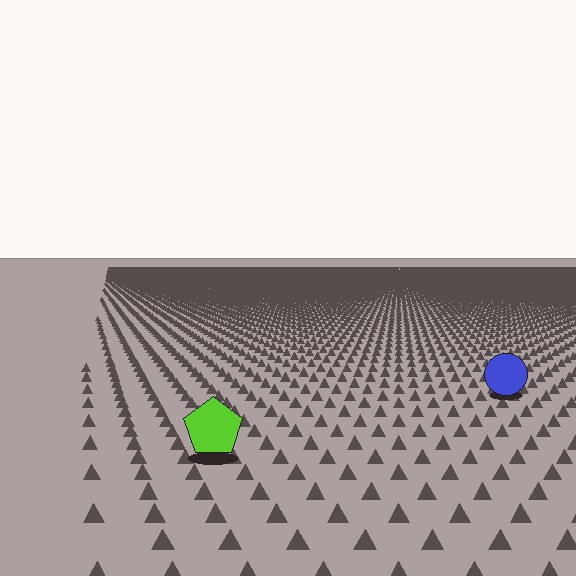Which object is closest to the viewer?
The lime pentagon is closest. The texture marks near it are larger and more spread out.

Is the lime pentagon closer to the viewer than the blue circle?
Yes. The lime pentagon is closer — you can tell from the texture gradient: the ground texture is coarser near it.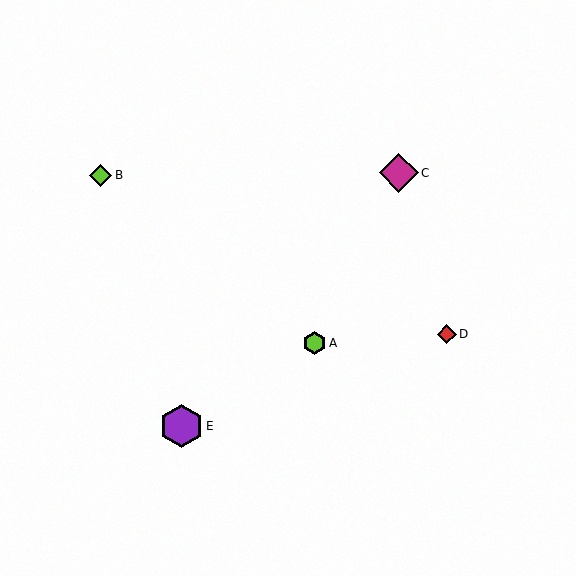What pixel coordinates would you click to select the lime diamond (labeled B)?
Click at (101, 175) to select the lime diamond B.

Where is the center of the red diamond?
The center of the red diamond is at (447, 334).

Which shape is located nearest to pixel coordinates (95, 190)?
The lime diamond (labeled B) at (101, 175) is nearest to that location.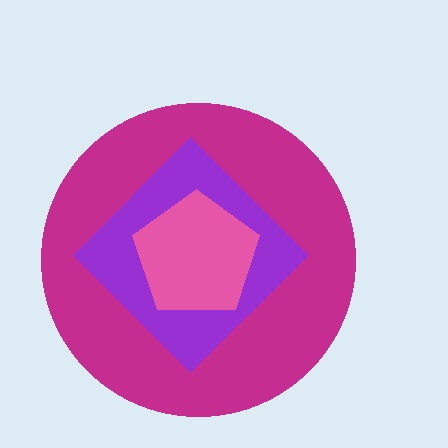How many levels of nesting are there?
3.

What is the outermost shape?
The magenta circle.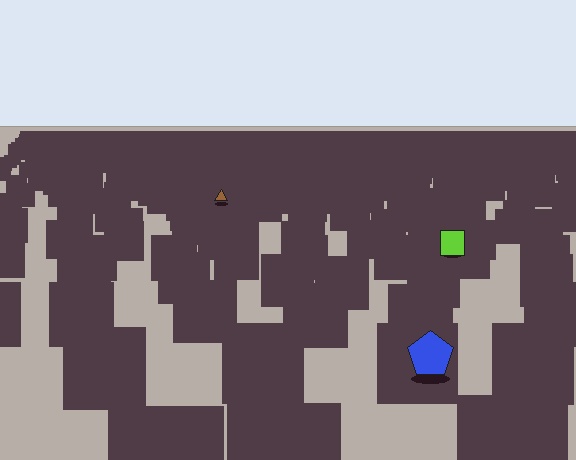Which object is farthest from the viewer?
The brown triangle is farthest from the viewer. It appears smaller and the ground texture around it is denser.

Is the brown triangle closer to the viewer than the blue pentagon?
No. The blue pentagon is closer — you can tell from the texture gradient: the ground texture is coarser near it.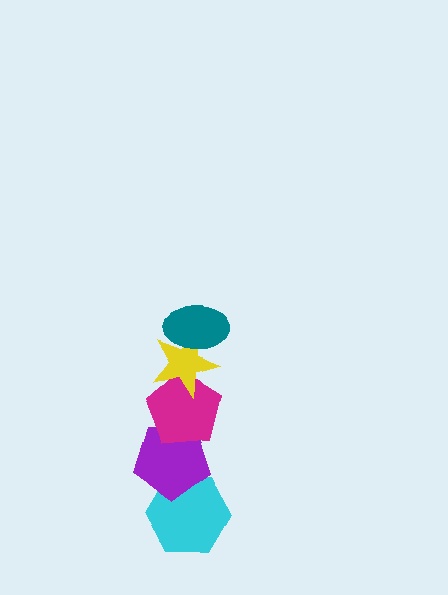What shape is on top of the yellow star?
The teal ellipse is on top of the yellow star.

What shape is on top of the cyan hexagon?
The purple pentagon is on top of the cyan hexagon.